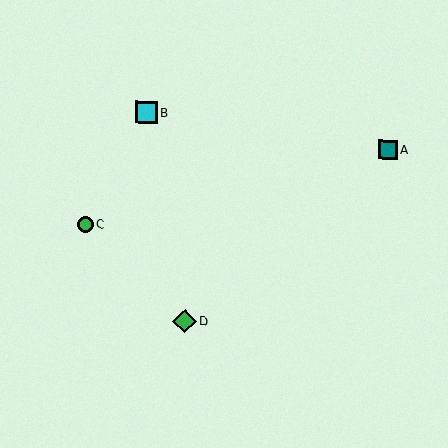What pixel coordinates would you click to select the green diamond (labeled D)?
Click at (185, 321) to select the green diamond D.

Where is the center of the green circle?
The center of the green circle is at (85, 224).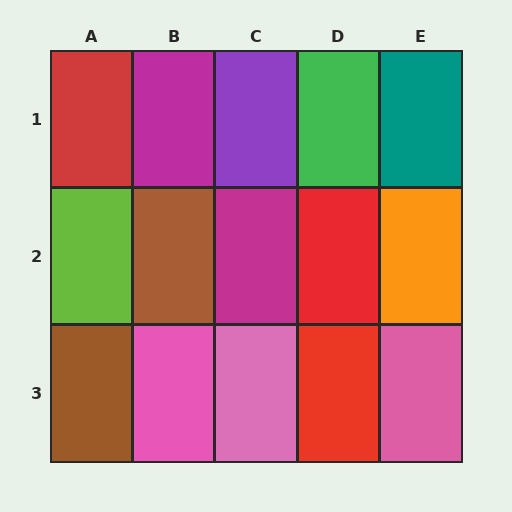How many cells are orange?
1 cell is orange.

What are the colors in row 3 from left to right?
Brown, pink, pink, red, pink.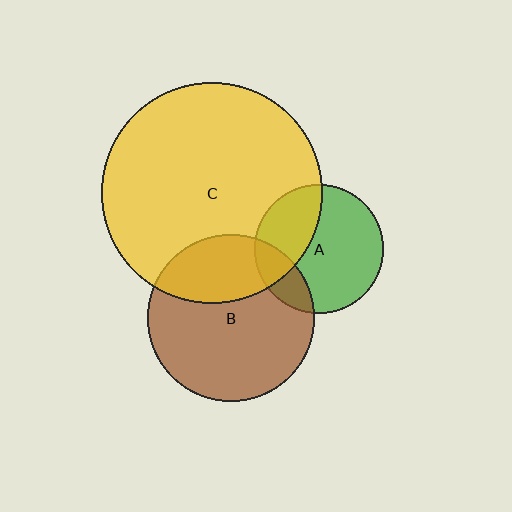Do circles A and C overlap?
Yes.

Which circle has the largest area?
Circle C (yellow).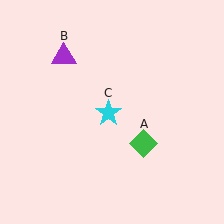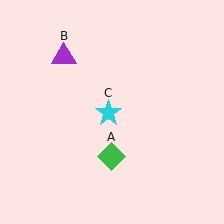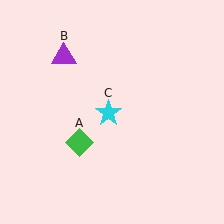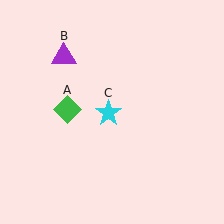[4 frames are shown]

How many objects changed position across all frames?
1 object changed position: green diamond (object A).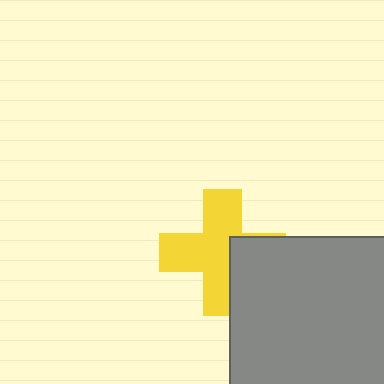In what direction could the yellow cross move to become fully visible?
The yellow cross could move left. That would shift it out from behind the gray rectangle entirely.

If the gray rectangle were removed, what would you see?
You would see the complete yellow cross.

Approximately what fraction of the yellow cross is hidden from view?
Roughly 31% of the yellow cross is hidden behind the gray rectangle.